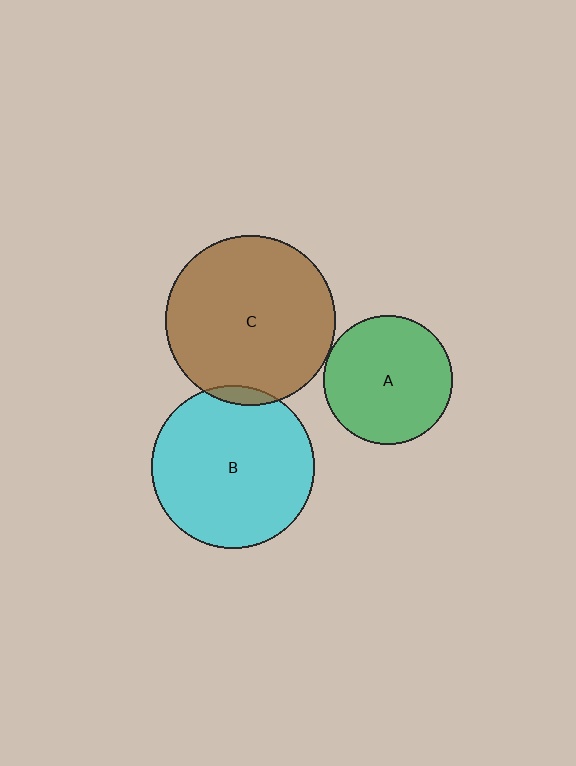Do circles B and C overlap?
Yes.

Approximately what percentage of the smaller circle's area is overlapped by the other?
Approximately 5%.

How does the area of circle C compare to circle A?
Approximately 1.7 times.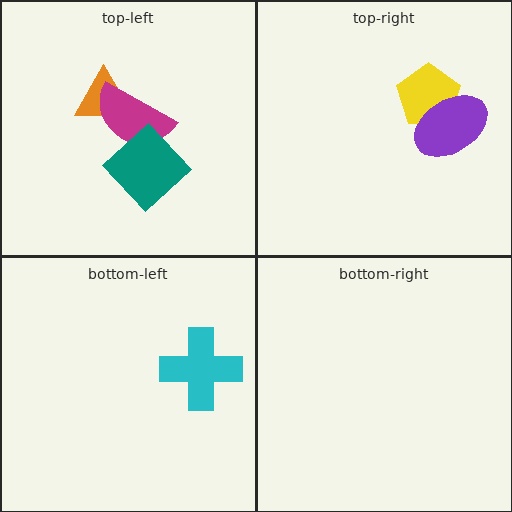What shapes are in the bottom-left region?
The cyan cross.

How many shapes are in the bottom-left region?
1.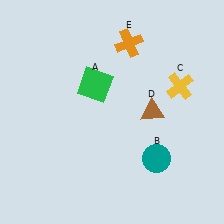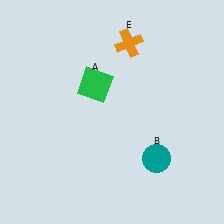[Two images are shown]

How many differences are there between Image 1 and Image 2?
There are 2 differences between the two images.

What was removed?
The yellow cross (C), the brown triangle (D) were removed in Image 2.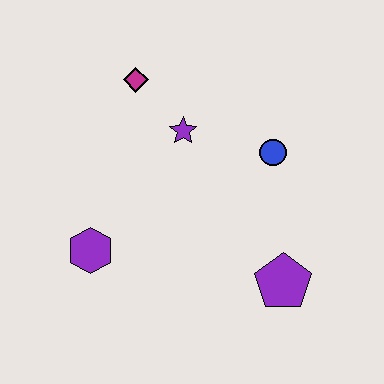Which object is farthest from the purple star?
The purple pentagon is farthest from the purple star.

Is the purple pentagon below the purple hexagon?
Yes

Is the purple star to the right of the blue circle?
No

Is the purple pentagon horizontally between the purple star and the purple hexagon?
No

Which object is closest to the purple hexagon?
The purple star is closest to the purple hexagon.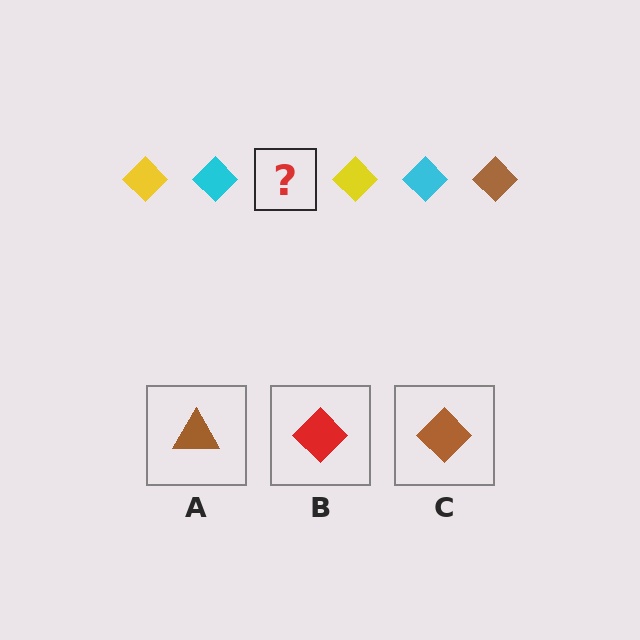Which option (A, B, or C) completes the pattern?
C.